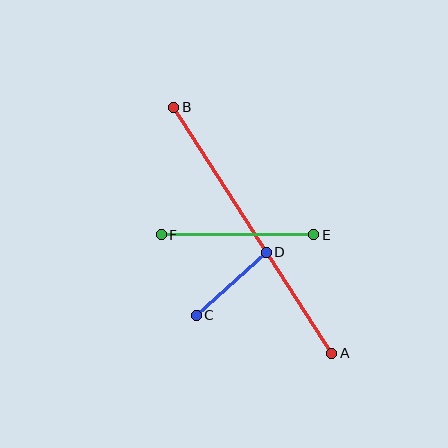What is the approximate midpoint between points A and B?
The midpoint is at approximately (253, 230) pixels.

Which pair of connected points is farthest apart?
Points A and B are farthest apart.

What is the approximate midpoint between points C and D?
The midpoint is at approximately (231, 284) pixels.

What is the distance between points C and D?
The distance is approximately 94 pixels.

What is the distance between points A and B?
The distance is approximately 293 pixels.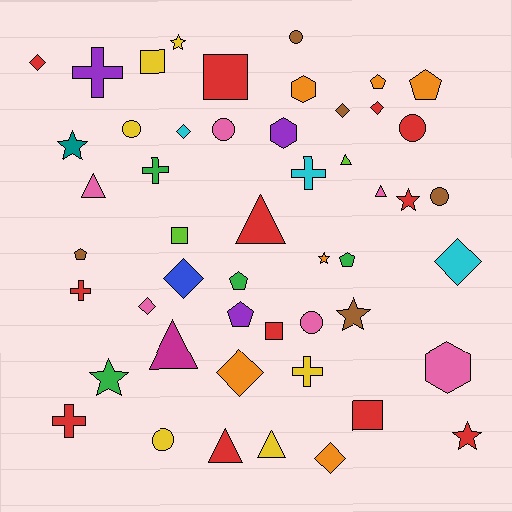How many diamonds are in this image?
There are 9 diamonds.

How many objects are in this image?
There are 50 objects.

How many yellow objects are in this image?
There are 6 yellow objects.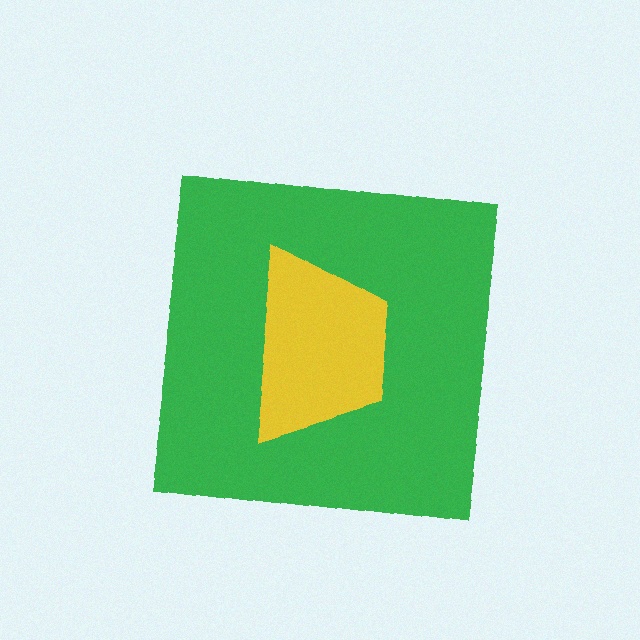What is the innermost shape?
The yellow trapezoid.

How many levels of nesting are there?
2.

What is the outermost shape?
The green square.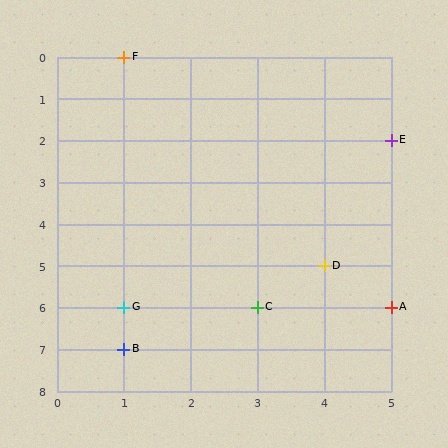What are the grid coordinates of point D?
Point D is at grid coordinates (4, 5).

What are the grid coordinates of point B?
Point B is at grid coordinates (1, 7).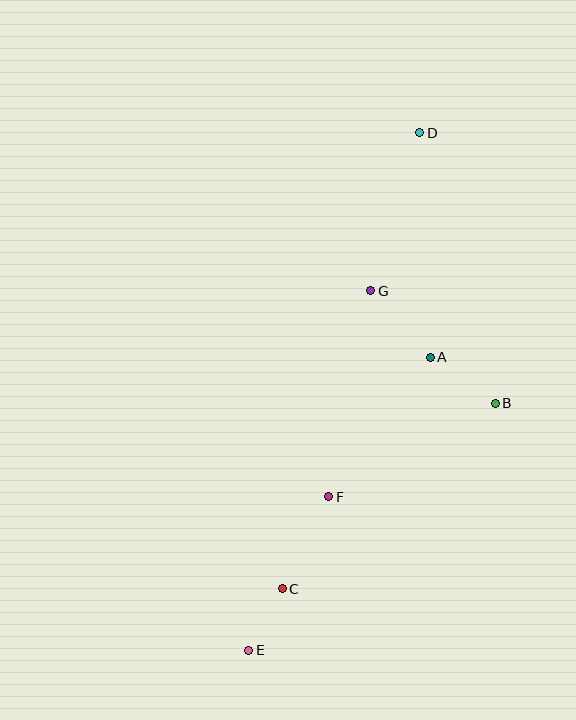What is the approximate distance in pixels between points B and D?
The distance between B and D is approximately 281 pixels.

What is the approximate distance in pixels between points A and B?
The distance between A and B is approximately 80 pixels.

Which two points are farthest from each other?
Points D and E are farthest from each other.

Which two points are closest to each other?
Points C and E are closest to each other.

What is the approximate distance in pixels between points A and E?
The distance between A and E is approximately 345 pixels.